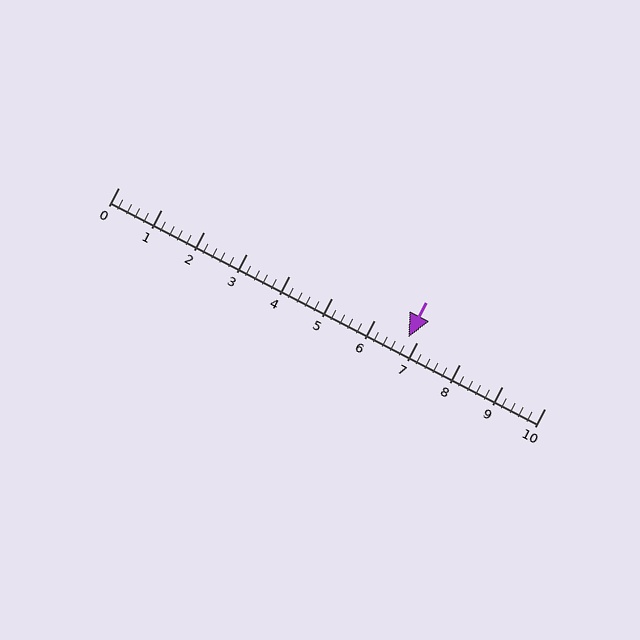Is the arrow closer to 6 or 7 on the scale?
The arrow is closer to 7.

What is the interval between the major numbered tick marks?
The major tick marks are spaced 1 units apart.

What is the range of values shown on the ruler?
The ruler shows values from 0 to 10.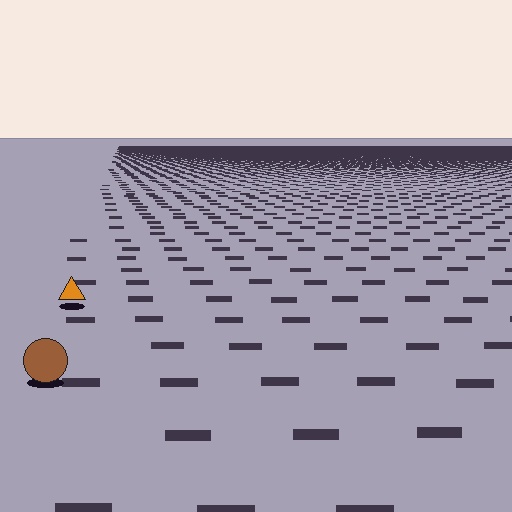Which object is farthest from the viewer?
The orange triangle is farthest from the viewer. It appears smaller and the ground texture around it is denser.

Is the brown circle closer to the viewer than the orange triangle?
Yes. The brown circle is closer — you can tell from the texture gradient: the ground texture is coarser near it.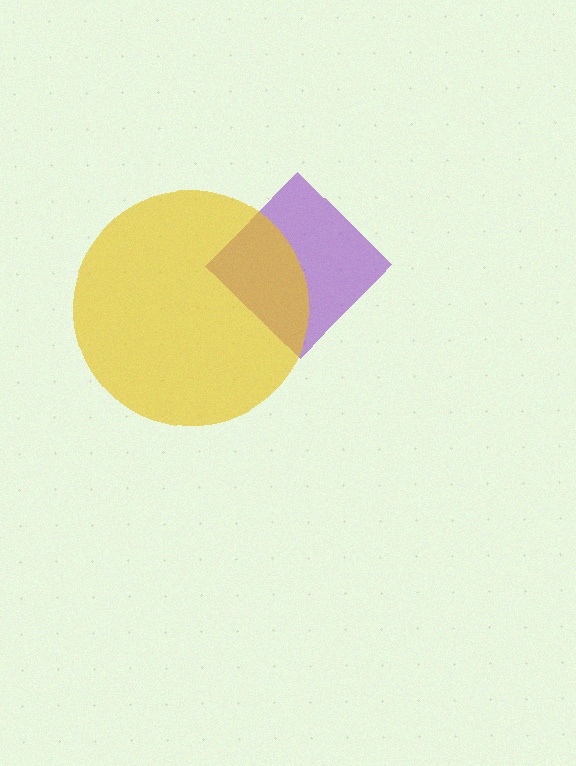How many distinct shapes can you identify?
There are 2 distinct shapes: a purple diamond, a yellow circle.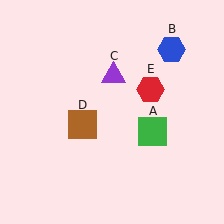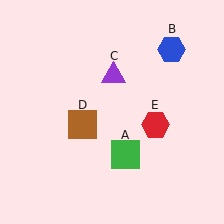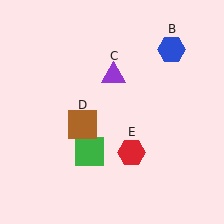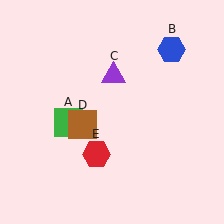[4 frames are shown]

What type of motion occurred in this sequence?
The green square (object A), red hexagon (object E) rotated clockwise around the center of the scene.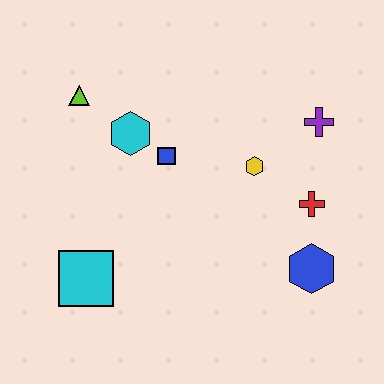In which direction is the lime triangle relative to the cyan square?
The lime triangle is above the cyan square.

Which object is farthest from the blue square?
The blue hexagon is farthest from the blue square.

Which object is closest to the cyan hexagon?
The blue square is closest to the cyan hexagon.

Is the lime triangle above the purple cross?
Yes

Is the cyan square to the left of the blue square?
Yes